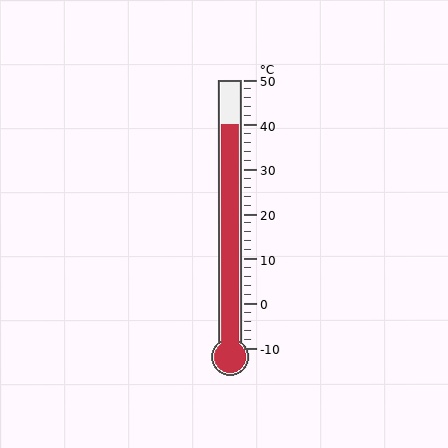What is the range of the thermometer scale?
The thermometer scale ranges from -10°C to 50°C.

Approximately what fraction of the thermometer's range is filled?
The thermometer is filled to approximately 85% of its range.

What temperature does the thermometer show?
The thermometer shows approximately 40°C.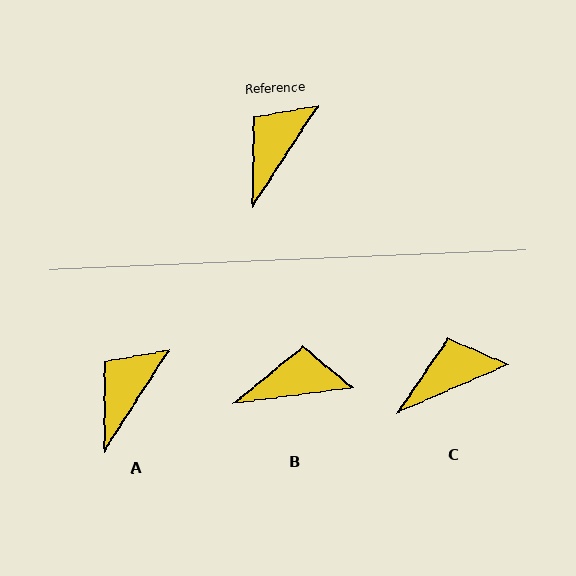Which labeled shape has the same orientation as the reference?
A.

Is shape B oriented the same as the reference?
No, it is off by about 50 degrees.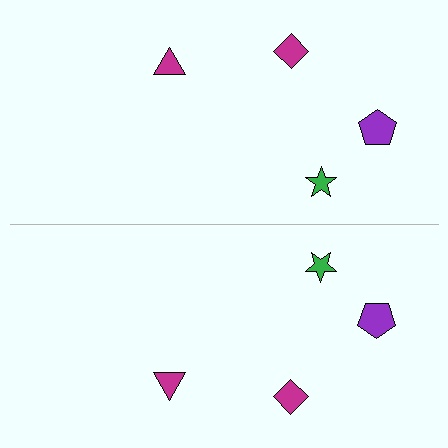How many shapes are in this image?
There are 8 shapes in this image.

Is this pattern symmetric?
Yes, this pattern has bilateral (reflection) symmetry.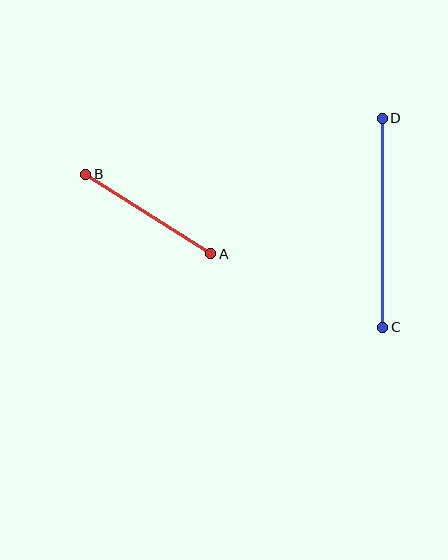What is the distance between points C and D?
The distance is approximately 209 pixels.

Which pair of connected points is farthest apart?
Points C and D are farthest apart.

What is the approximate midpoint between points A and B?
The midpoint is at approximately (148, 214) pixels.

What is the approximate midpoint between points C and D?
The midpoint is at approximately (382, 223) pixels.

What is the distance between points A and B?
The distance is approximately 148 pixels.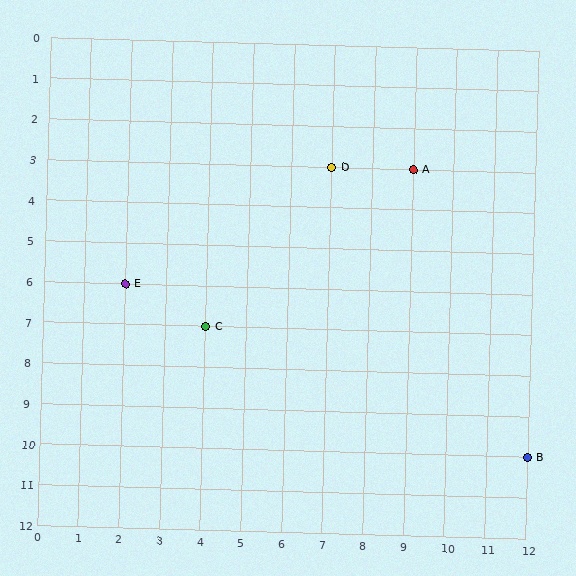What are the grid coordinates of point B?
Point B is at grid coordinates (12, 10).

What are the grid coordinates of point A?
Point A is at grid coordinates (9, 3).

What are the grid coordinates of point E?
Point E is at grid coordinates (2, 6).